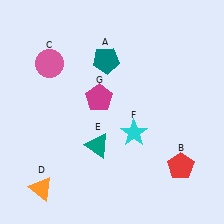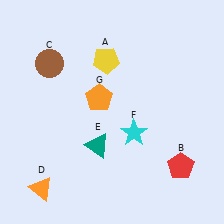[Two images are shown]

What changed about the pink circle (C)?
In Image 1, C is pink. In Image 2, it changed to brown.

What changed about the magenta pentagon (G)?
In Image 1, G is magenta. In Image 2, it changed to orange.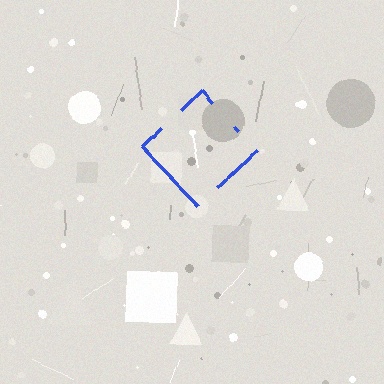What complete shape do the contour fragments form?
The contour fragments form a diamond.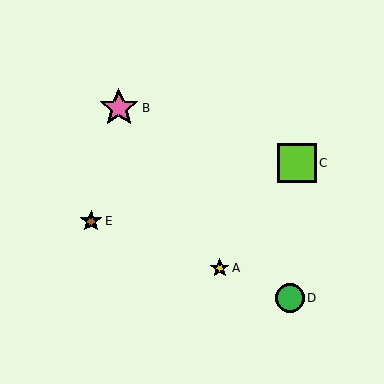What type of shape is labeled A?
Shape A is a yellow star.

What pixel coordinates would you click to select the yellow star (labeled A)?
Click at (220, 268) to select the yellow star A.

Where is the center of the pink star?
The center of the pink star is at (119, 108).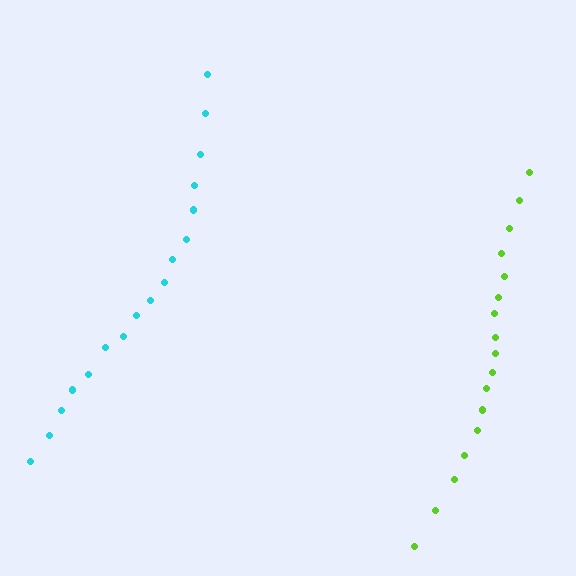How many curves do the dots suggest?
There are 2 distinct paths.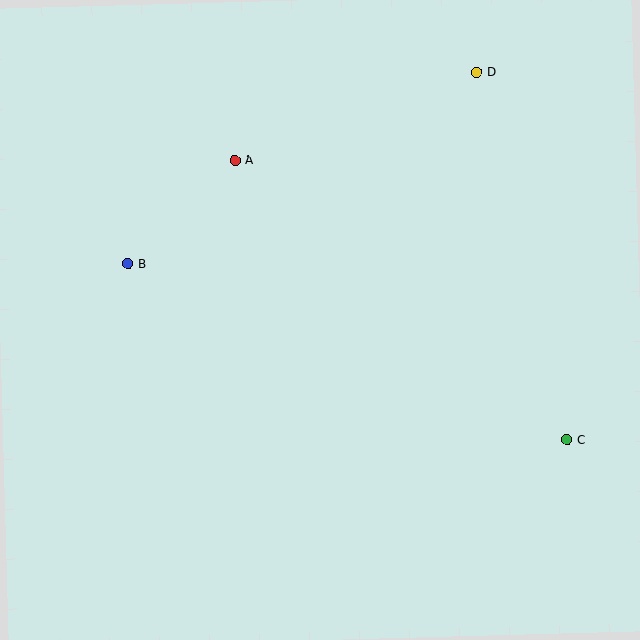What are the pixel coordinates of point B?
Point B is at (128, 264).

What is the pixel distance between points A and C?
The distance between A and C is 435 pixels.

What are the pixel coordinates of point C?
Point C is at (567, 440).